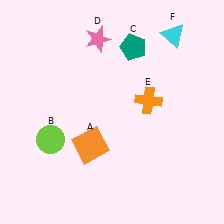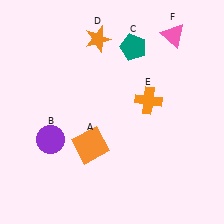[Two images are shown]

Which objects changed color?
B changed from lime to purple. D changed from pink to orange. F changed from cyan to pink.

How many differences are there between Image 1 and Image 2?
There are 3 differences between the two images.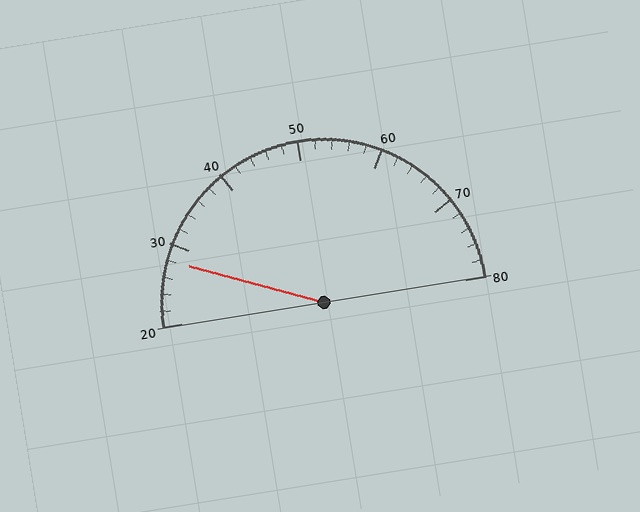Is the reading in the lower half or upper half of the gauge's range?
The reading is in the lower half of the range (20 to 80).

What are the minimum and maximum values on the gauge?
The gauge ranges from 20 to 80.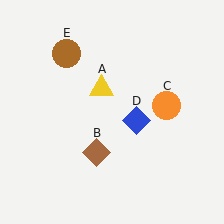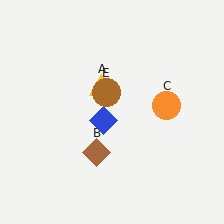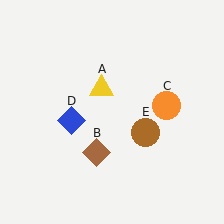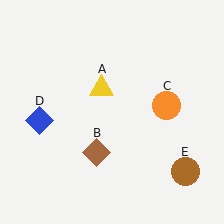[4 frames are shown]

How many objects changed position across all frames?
2 objects changed position: blue diamond (object D), brown circle (object E).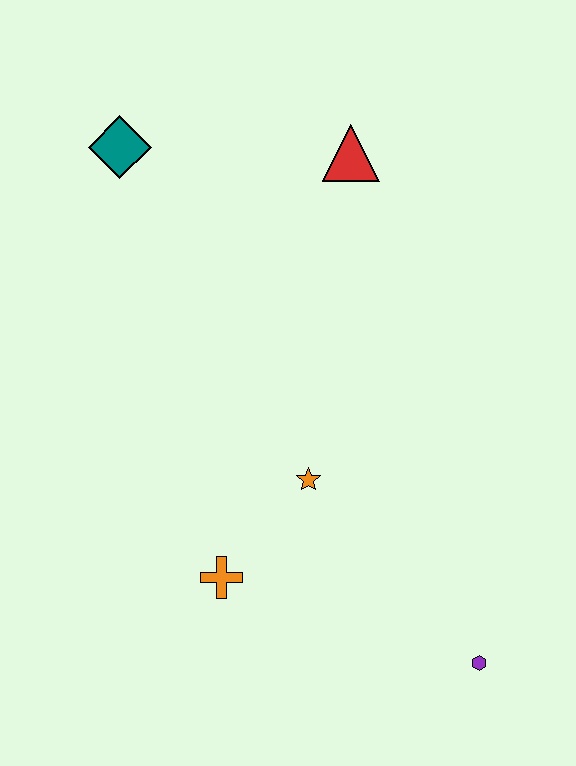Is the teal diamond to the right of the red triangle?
No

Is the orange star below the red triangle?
Yes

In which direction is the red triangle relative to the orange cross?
The red triangle is above the orange cross.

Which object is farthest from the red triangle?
The purple hexagon is farthest from the red triangle.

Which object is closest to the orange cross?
The orange star is closest to the orange cross.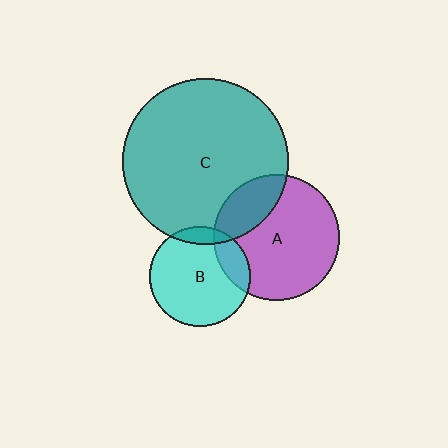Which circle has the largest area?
Circle C (teal).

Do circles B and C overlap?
Yes.